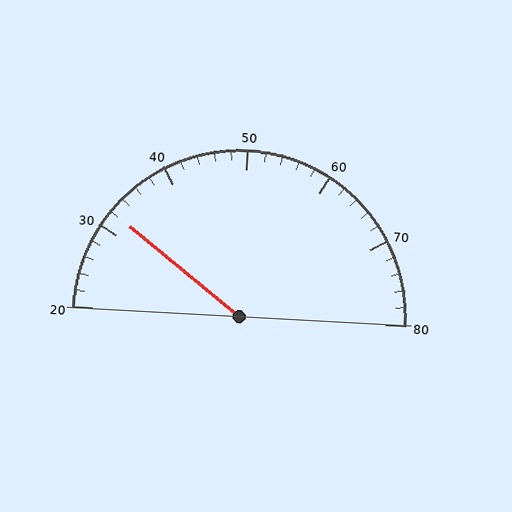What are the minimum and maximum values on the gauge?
The gauge ranges from 20 to 80.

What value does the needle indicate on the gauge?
The needle indicates approximately 32.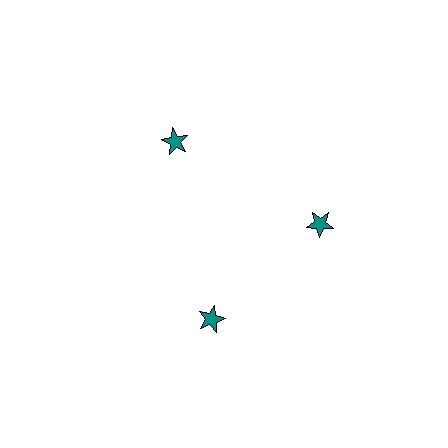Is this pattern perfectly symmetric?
No. The 3 teal stars are arranged in a ring, but one element near the 7 o'clock position is rotated out of alignment along the ring, breaking the 3-fold rotational symmetry.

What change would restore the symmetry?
The symmetry would be restored by rotating it back into even spacing with its neighbors so that all 3 stars sit at equal angles and equal distance from the center.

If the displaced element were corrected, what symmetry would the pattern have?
It would have 3-fold rotational symmetry — the pattern would map onto itself every 120 degrees.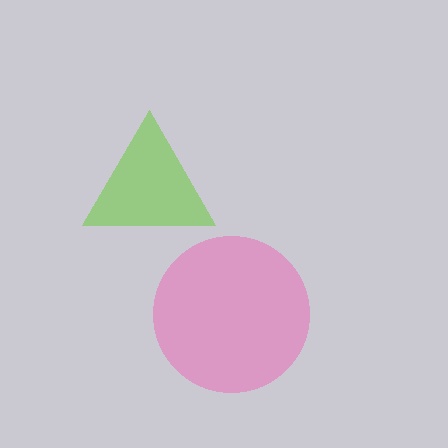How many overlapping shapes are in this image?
There are 2 overlapping shapes in the image.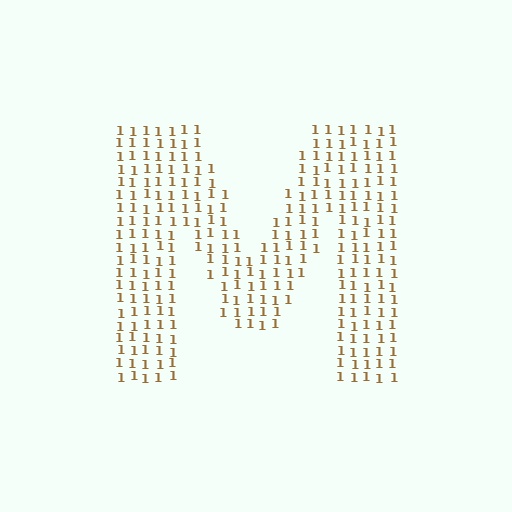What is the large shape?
The large shape is the letter M.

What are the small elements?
The small elements are digit 1's.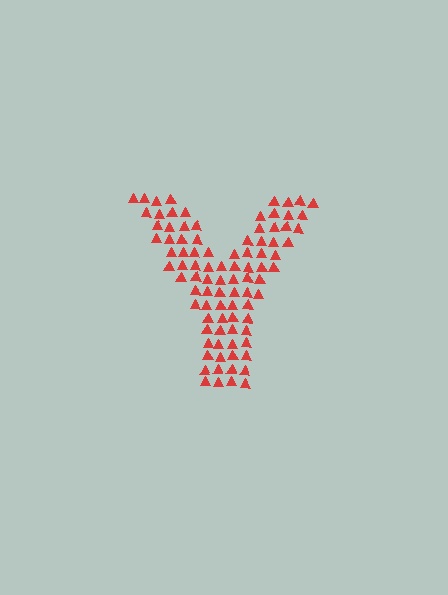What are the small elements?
The small elements are triangles.